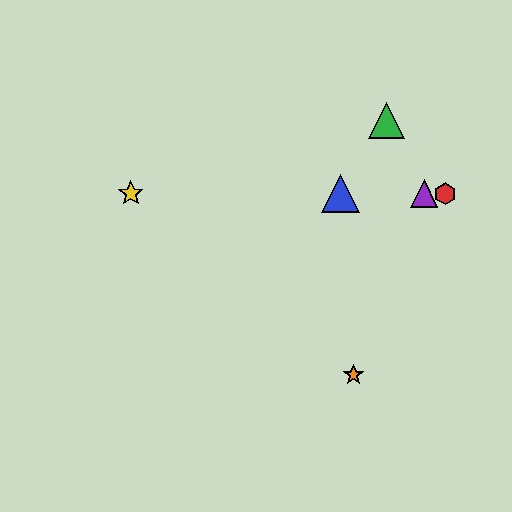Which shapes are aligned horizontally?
The red hexagon, the blue triangle, the yellow star, the purple triangle are aligned horizontally.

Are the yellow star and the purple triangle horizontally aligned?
Yes, both are at y≈194.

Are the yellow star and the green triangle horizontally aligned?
No, the yellow star is at y≈194 and the green triangle is at y≈121.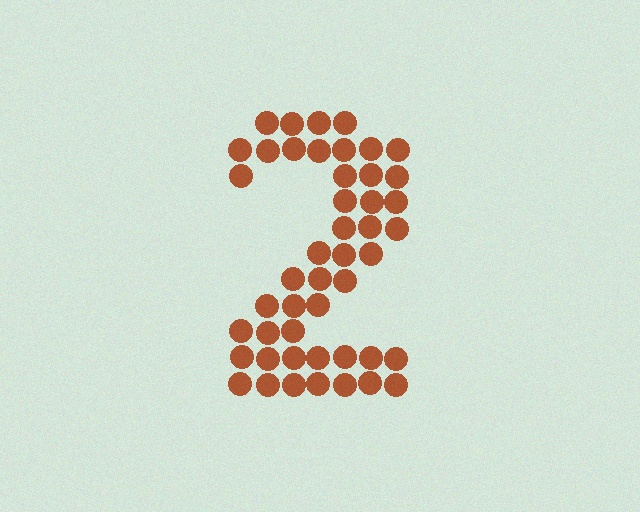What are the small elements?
The small elements are circles.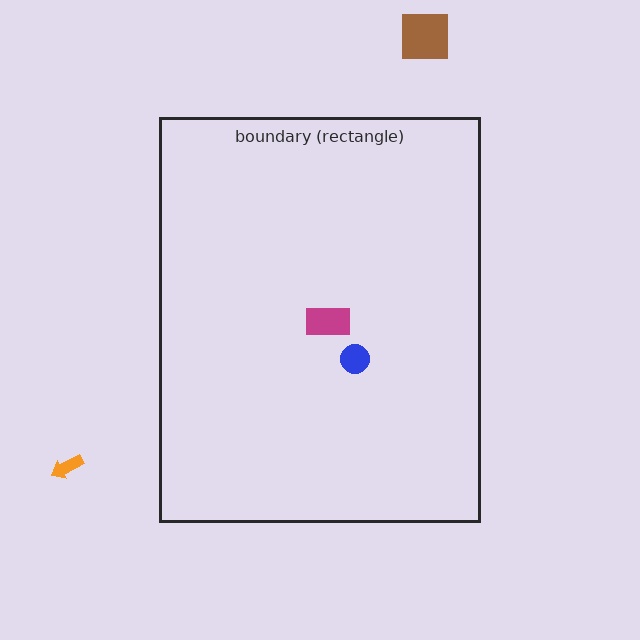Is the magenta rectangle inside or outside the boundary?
Inside.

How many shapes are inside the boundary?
2 inside, 2 outside.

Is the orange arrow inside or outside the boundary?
Outside.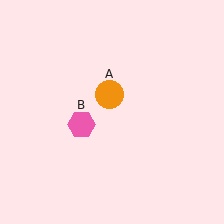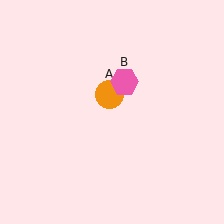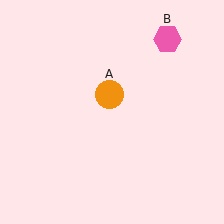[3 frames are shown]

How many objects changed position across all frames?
1 object changed position: pink hexagon (object B).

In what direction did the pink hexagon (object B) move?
The pink hexagon (object B) moved up and to the right.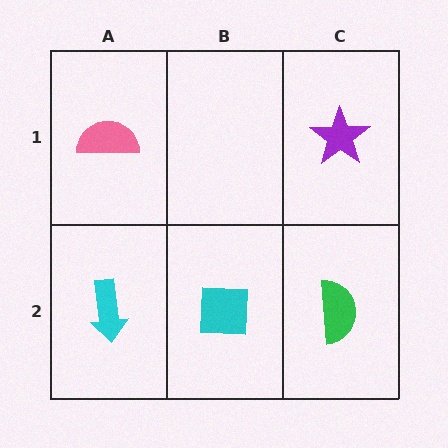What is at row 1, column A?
A pink semicircle.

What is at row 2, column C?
A green semicircle.